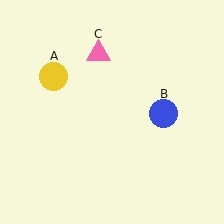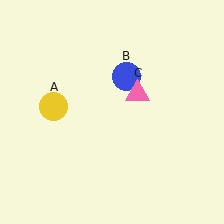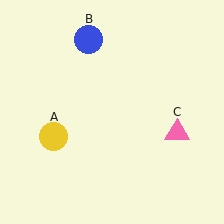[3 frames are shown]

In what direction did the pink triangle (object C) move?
The pink triangle (object C) moved down and to the right.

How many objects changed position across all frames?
3 objects changed position: yellow circle (object A), blue circle (object B), pink triangle (object C).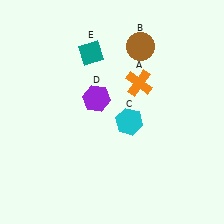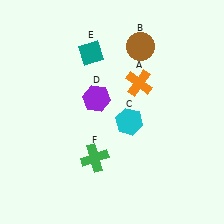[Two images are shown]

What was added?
A green cross (F) was added in Image 2.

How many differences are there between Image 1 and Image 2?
There is 1 difference between the two images.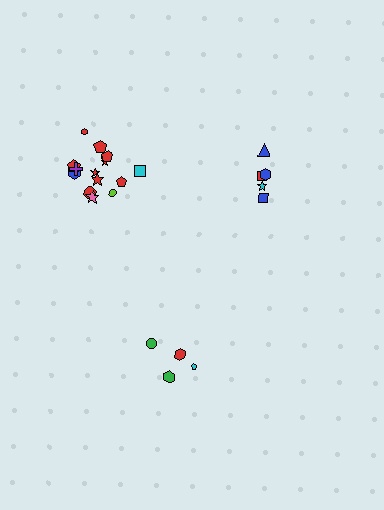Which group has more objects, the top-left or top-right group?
The top-left group.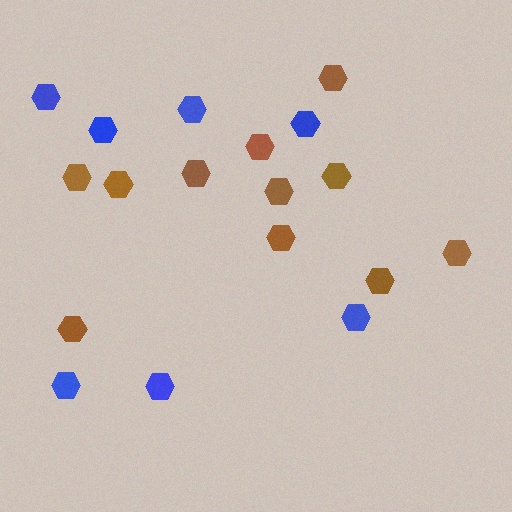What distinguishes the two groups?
There are 2 groups: one group of brown hexagons (11) and one group of blue hexagons (7).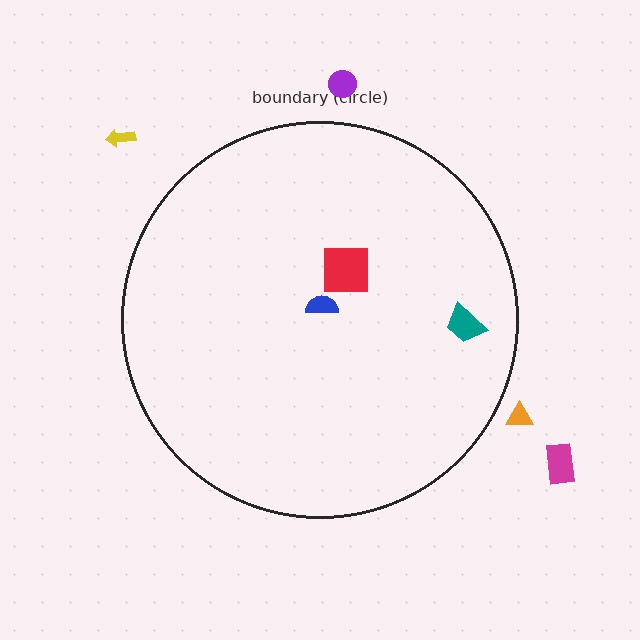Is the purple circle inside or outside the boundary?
Outside.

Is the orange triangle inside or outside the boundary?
Outside.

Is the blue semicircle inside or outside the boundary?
Inside.